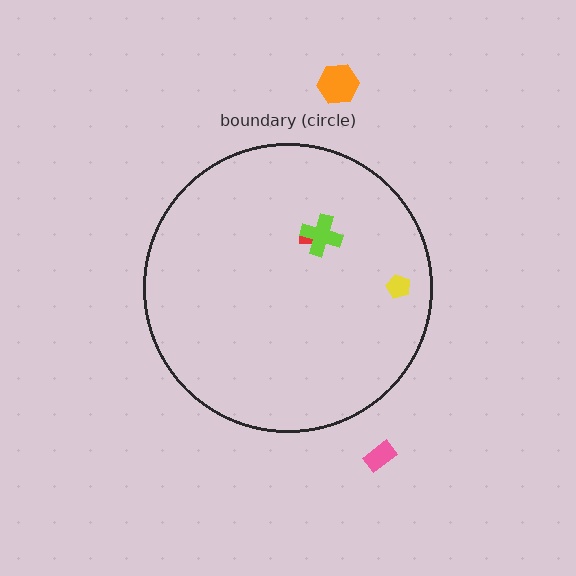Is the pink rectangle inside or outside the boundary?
Outside.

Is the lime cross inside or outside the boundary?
Inside.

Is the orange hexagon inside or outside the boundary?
Outside.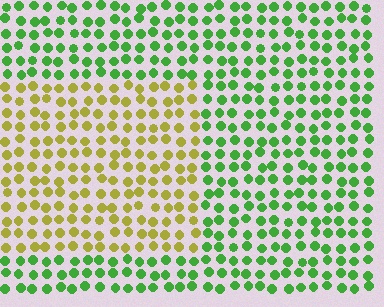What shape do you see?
I see a rectangle.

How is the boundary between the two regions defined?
The boundary is defined purely by a slight shift in hue (about 55 degrees). Spacing, size, and orientation are identical on both sides.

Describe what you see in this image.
The image is filled with small green elements in a uniform arrangement. A rectangle-shaped region is visible where the elements are tinted to a slightly different hue, forming a subtle color boundary.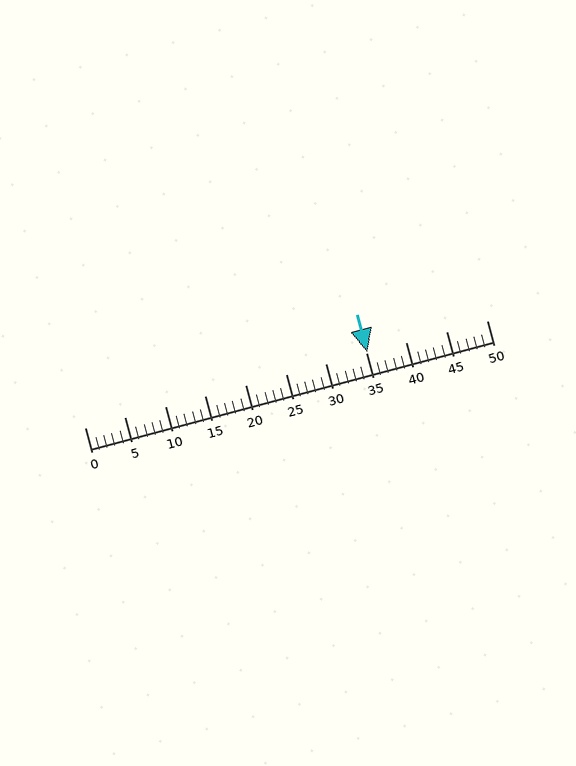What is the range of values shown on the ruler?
The ruler shows values from 0 to 50.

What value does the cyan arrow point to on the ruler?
The cyan arrow points to approximately 35.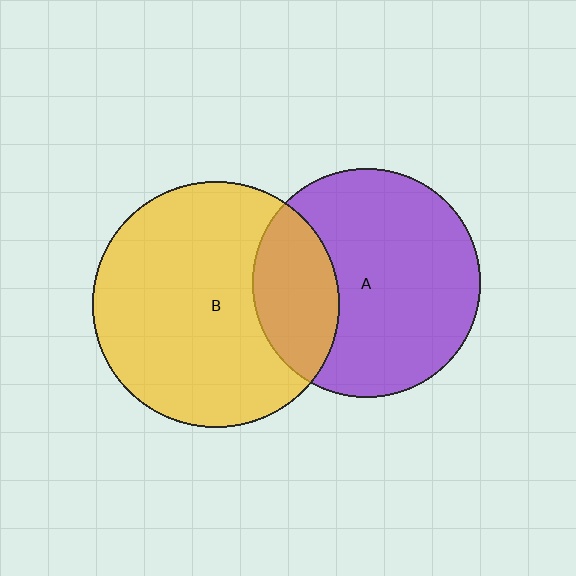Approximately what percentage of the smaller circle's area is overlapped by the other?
Approximately 25%.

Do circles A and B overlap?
Yes.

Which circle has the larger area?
Circle B (yellow).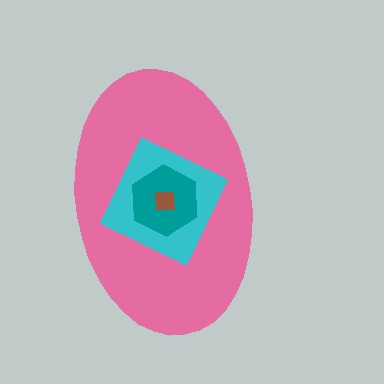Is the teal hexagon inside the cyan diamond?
Yes.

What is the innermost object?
The brown square.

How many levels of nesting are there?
4.